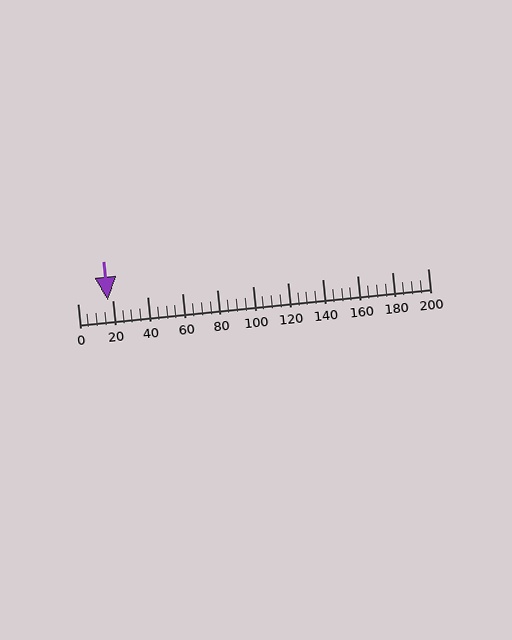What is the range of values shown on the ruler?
The ruler shows values from 0 to 200.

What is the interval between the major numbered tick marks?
The major tick marks are spaced 20 units apart.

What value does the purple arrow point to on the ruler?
The purple arrow points to approximately 17.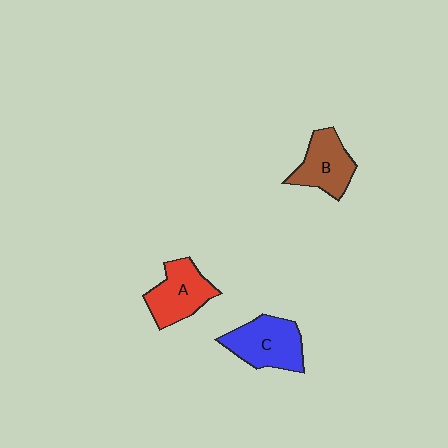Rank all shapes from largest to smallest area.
From largest to smallest: C (blue), A (red), B (brown).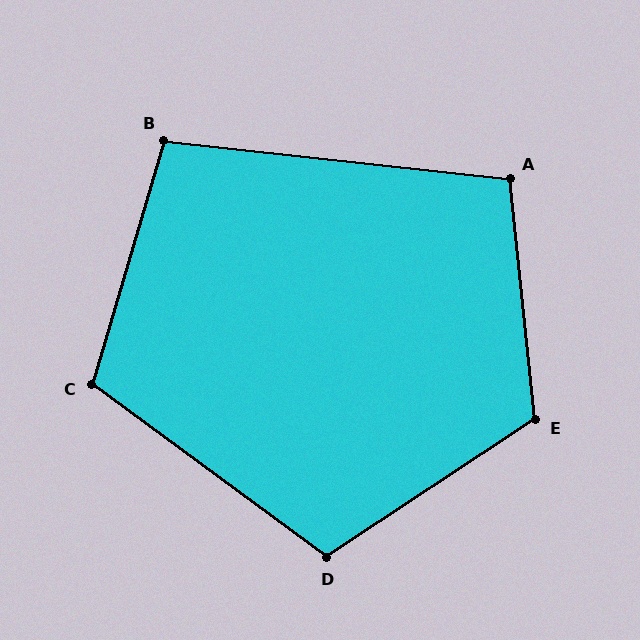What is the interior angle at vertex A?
Approximately 102 degrees (obtuse).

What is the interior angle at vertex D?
Approximately 110 degrees (obtuse).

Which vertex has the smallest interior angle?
B, at approximately 100 degrees.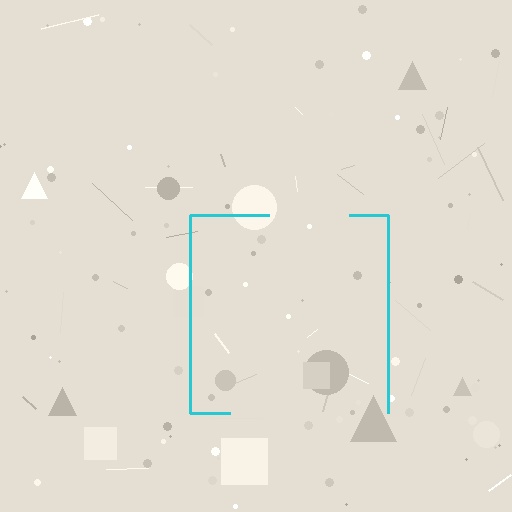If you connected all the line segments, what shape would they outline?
They would outline a square.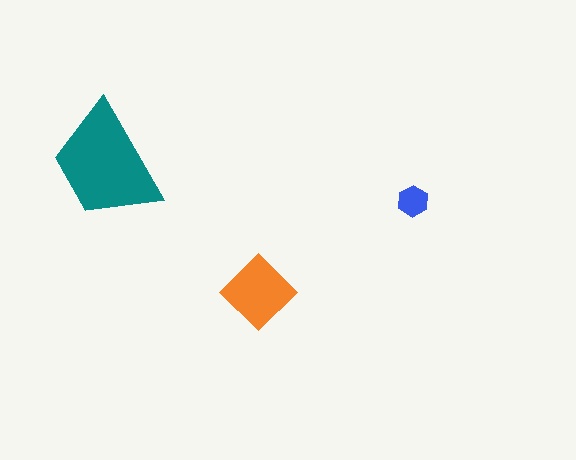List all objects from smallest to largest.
The blue hexagon, the orange diamond, the teal trapezoid.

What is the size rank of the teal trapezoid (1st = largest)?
1st.